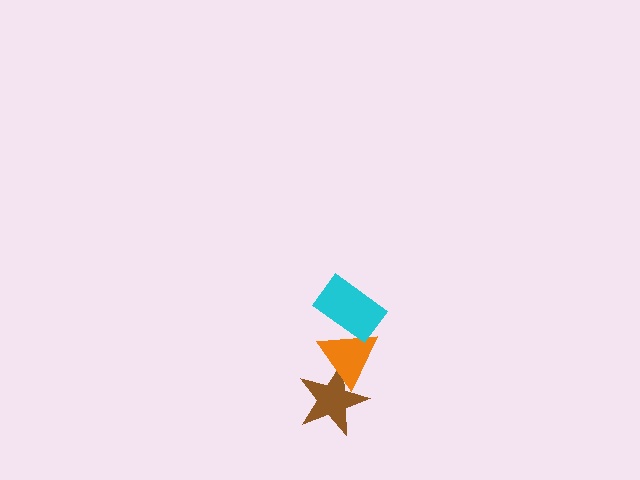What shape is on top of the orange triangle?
The cyan rectangle is on top of the orange triangle.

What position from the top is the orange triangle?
The orange triangle is 2nd from the top.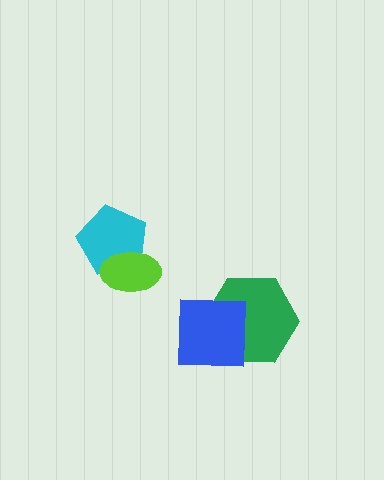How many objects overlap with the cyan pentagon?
1 object overlaps with the cyan pentagon.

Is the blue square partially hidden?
No, no other shape covers it.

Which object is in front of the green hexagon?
The blue square is in front of the green hexagon.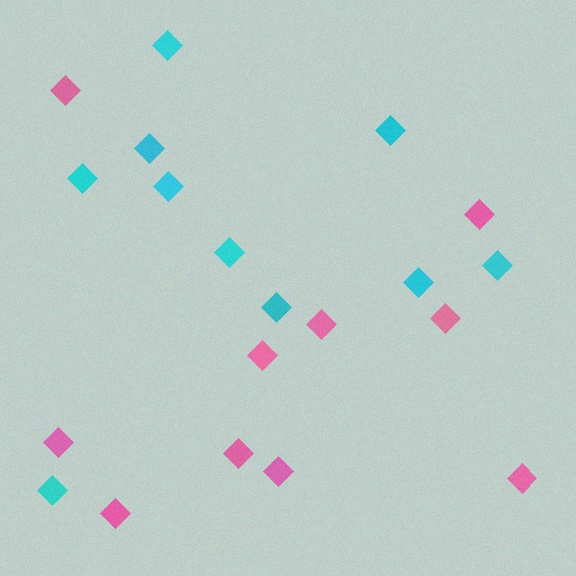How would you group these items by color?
There are 2 groups: one group of cyan diamonds (10) and one group of pink diamonds (10).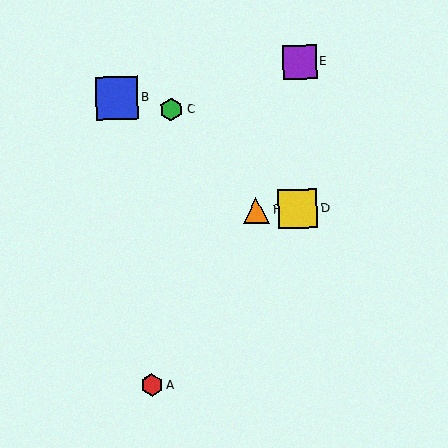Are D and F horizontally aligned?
Yes, both are at y≈209.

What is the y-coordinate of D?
Object D is at y≈209.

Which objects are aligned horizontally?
Objects D, F are aligned horizontally.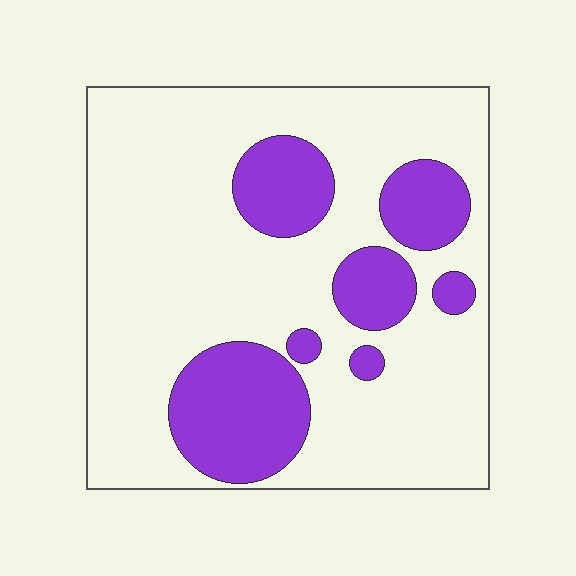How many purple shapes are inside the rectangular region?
7.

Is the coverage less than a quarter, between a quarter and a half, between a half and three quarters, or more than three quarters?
Less than a quarter.